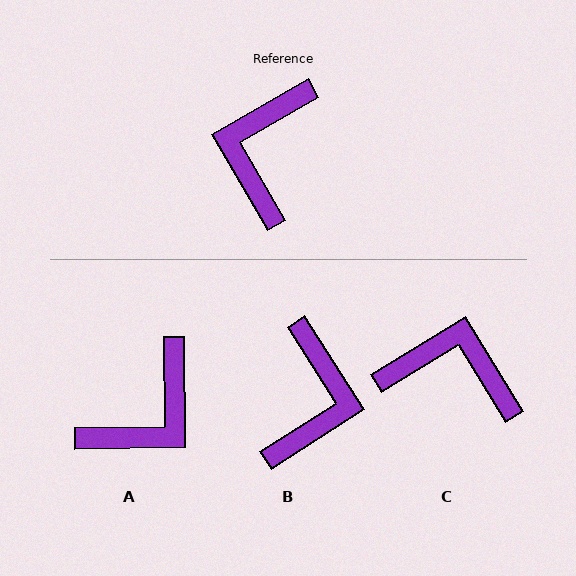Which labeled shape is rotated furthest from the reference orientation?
B, about 177 degrees away.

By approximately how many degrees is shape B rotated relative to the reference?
Approximately 177 degrees clockwise.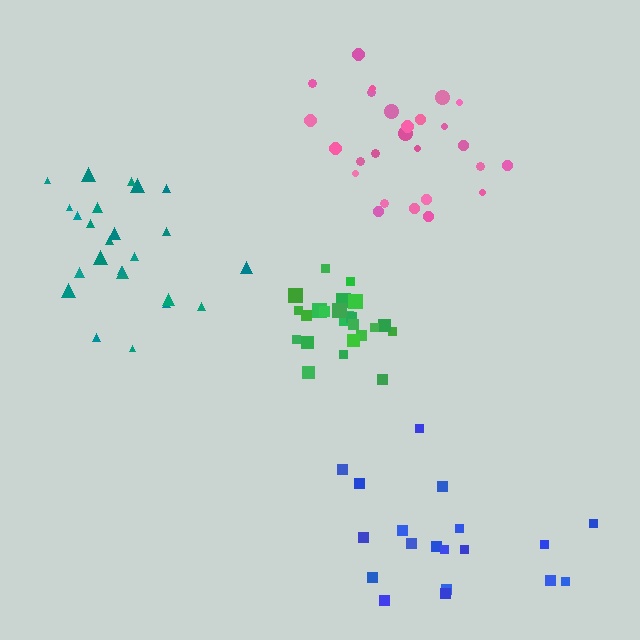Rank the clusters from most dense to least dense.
green, pink, teal, blue.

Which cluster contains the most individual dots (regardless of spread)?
Pink (26).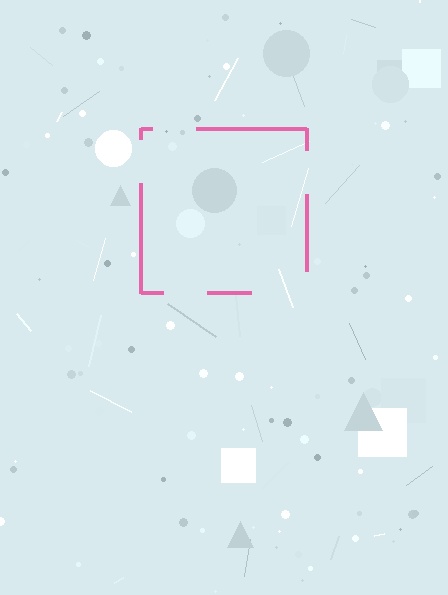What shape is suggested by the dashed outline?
The dashed outline suggests a square.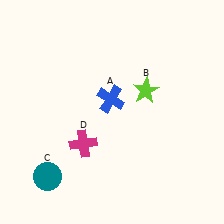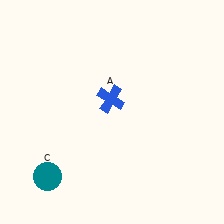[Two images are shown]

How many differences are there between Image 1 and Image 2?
There are 2 differences between the two images.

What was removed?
The lime star (B), the magenta cross (D) were removed in Image 2.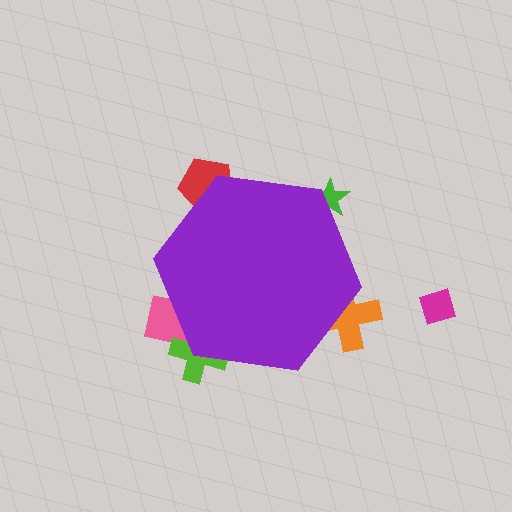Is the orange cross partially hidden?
Yes, the orange cross is partially hidden behind the purple hexagon.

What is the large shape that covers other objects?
A purple hexagon.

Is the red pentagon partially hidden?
Yes, the red pentagon is partially hidden behind the purple hexagon.